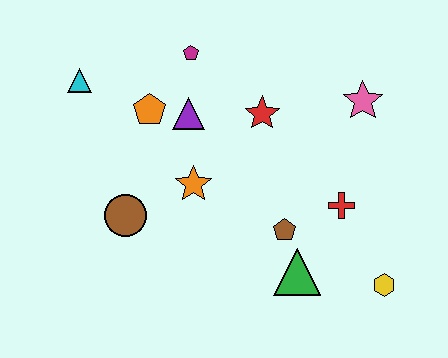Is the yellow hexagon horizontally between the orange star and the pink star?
No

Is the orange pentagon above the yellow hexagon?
Yes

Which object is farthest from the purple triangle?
The yellow hexagon is farthest from the purple triangle.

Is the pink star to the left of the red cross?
No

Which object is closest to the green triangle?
The brown pentagon is closest to the green triangle.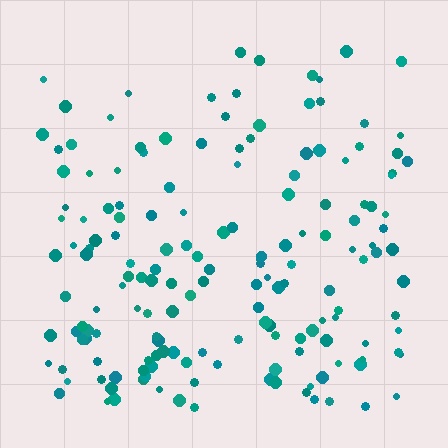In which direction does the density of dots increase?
From top to bottom, with the bottom side densest.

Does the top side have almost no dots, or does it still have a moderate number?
Still a moderate number, just noticeably fewer than the bottom.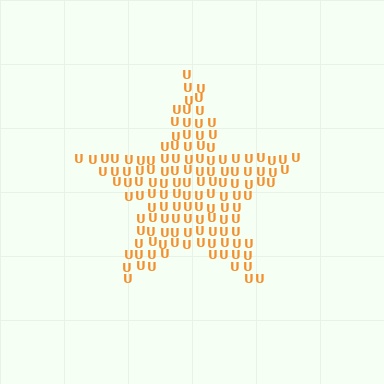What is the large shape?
The large shape is a star.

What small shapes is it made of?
It is made of small letter U's.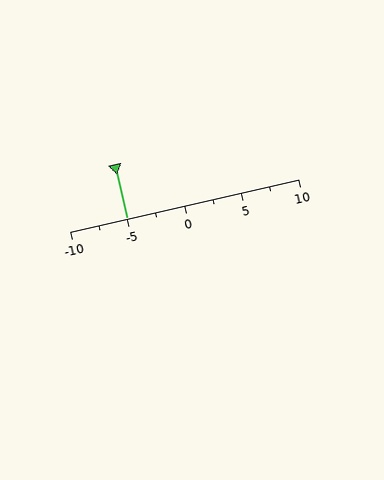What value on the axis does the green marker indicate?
The marker indicates approximately -5.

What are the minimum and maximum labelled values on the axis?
The axis runs from -10 to 10.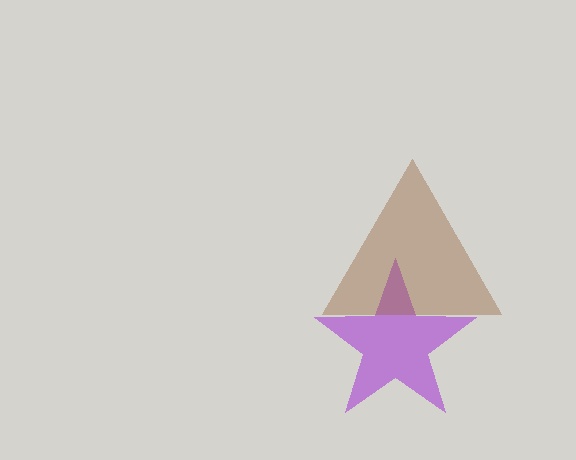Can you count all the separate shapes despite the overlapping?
Yes, there are 2 separate shapes.